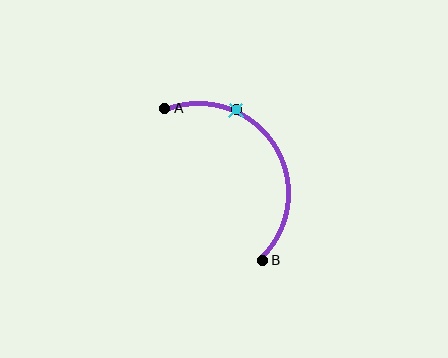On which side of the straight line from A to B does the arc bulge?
The arc bulges to the right of the straight line connecting A and B.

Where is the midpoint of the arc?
The arc midpoint is the point on the curve farthest from the straight line joining A and B. It sits to the right of that line.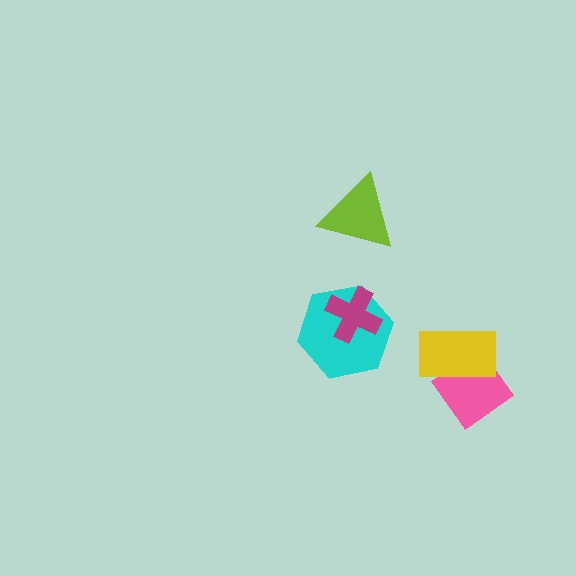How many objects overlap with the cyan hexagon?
1 object overlaps with the cyan hexagon.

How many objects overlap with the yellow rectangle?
1 object overlaps with the yellow rectangle.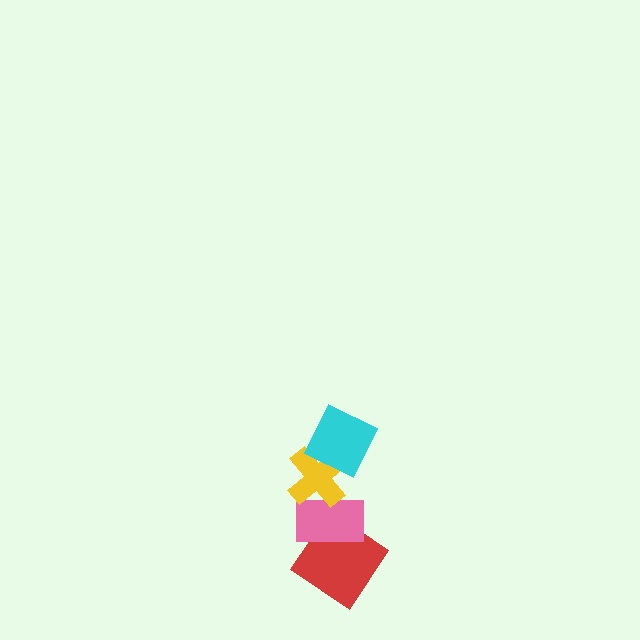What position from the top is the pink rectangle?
The pink rectangle is 3rd from the top.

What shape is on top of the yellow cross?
The cyan square is on top of the yellow cross.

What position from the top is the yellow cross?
The yellow cross is 2nd from the top.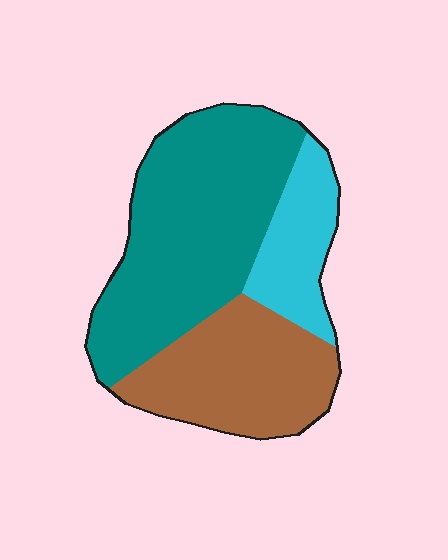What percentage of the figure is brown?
Brown takes up about one third (1/3) of the figure.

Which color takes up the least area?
Cyan, at roughly 15%.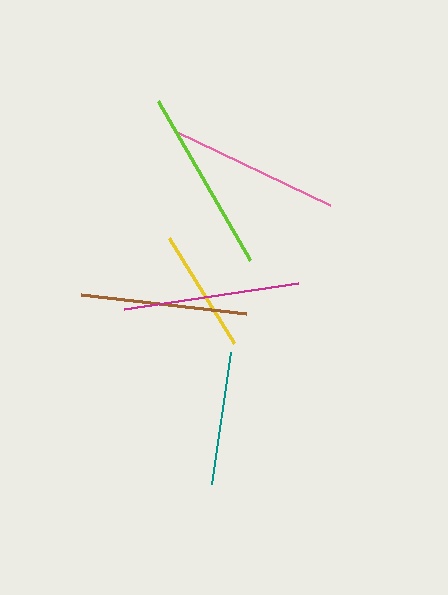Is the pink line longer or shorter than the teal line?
The pink line is longer than the teal line.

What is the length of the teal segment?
The teal segment is approximately 133 pixels long.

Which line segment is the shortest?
The yellow line is the shortest at approximately 124 pixels.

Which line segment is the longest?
The lime line is the longest at approximately 184 pixels.